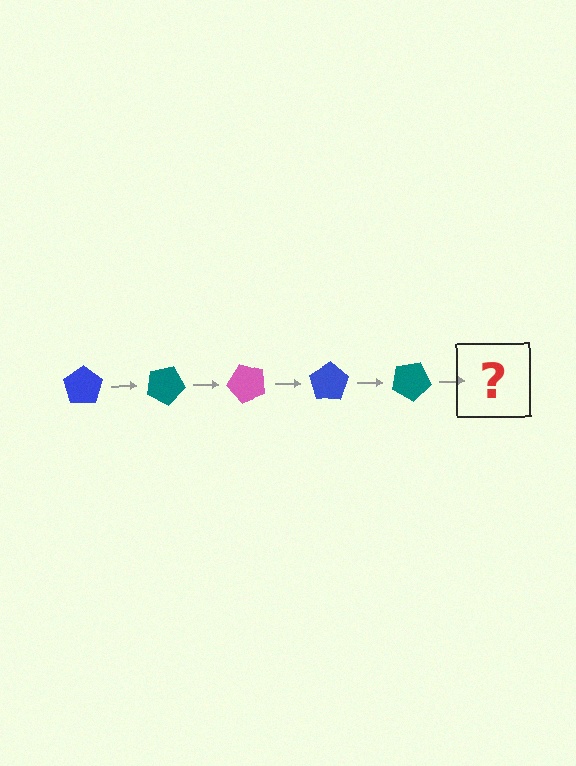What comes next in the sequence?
The next element should be a pink pentagon, rotated 125 degrees from the start.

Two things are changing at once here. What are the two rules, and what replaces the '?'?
The two rules are that it rotates 25 degrees each step and the color cycles through blue, teal, and pink. The '?' should be a pink pentagon, rotated 125 degrees from the start.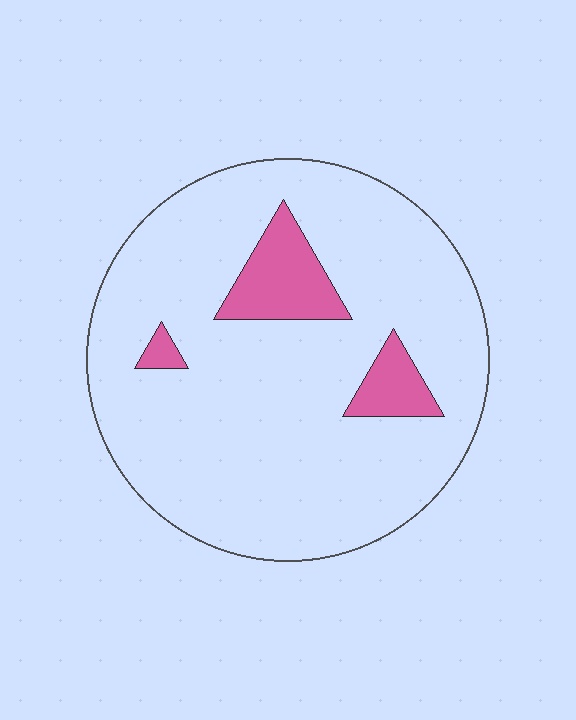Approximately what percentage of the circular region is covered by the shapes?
Approximately 10%.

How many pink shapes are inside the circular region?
3.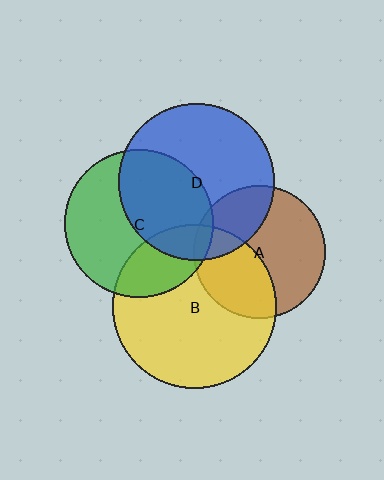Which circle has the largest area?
Circle B (yellow).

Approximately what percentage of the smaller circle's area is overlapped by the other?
Approximately 25%.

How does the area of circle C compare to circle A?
Approximately 1.3 times.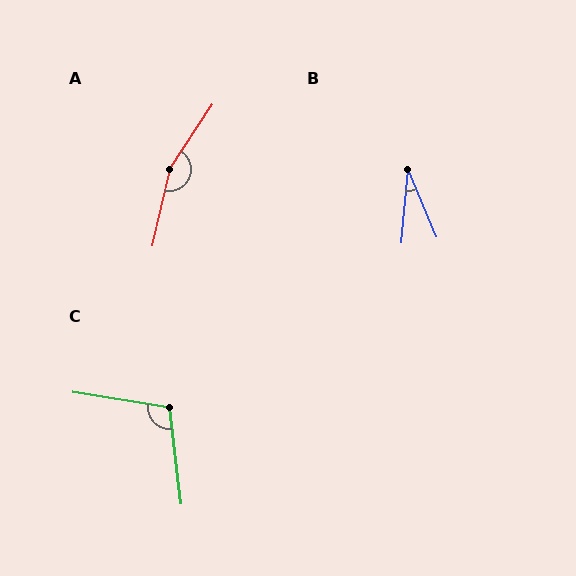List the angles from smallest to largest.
B (28°), C (106°), A (159°).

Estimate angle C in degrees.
Approximately 106 degrees.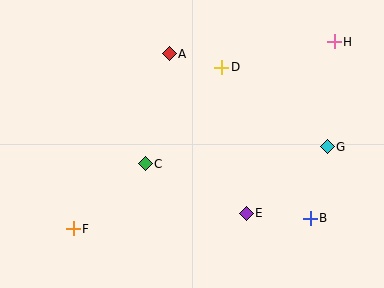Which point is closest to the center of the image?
Point C at (145, 164) is closest to the center.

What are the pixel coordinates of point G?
Point G is at (327, 147).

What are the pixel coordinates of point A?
Point A is at (169, 54).